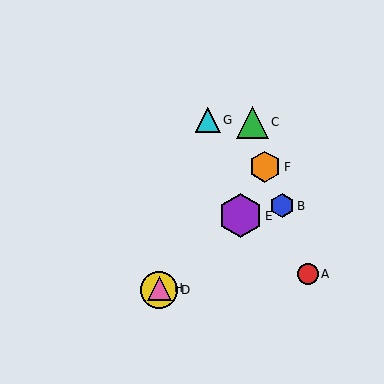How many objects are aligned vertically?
2 objects (D, H) are aligned vertically.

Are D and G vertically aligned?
No, D is at x≈159 and G is at x≈208.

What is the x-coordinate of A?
Object A is at x≈308.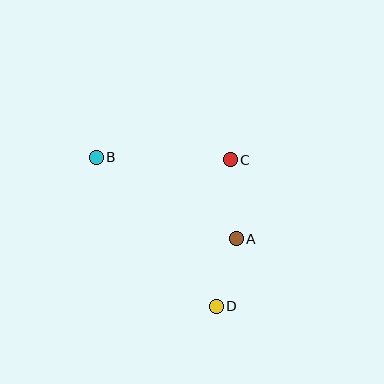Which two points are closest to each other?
Points A and D are closest to each other.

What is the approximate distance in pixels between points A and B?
The distance between A and B is approximately 162 pixels.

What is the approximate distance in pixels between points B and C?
The distance between B and C is approximately 134 pixels.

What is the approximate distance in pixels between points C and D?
The distance between C and D is approximately 147 pixels.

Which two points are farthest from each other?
Points B and D are farthest from each other.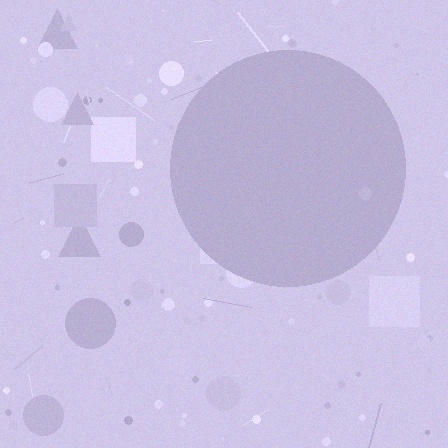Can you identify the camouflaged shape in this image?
The camouflaged shape is a circle.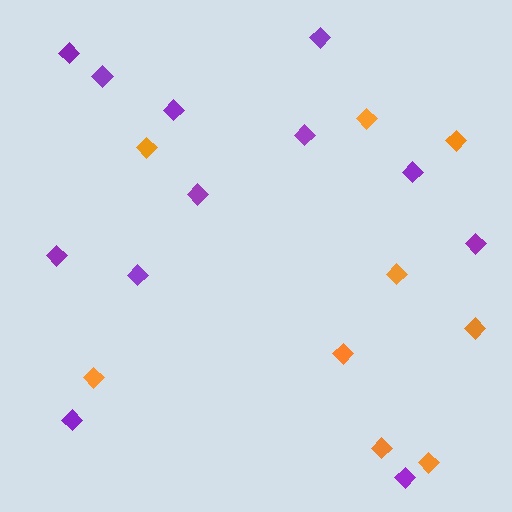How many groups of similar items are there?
There are 2 groups: one group of orange diamonds (9) and one group of purple diamonds (12).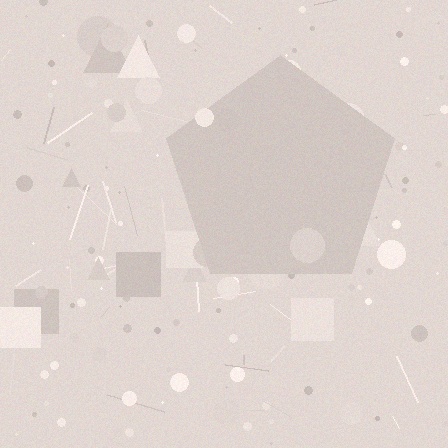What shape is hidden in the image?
A pentagon is hidden in the image.